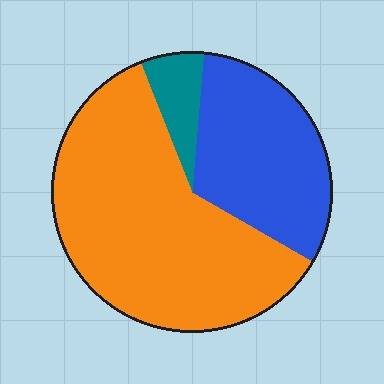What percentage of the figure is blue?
Blue covers 32% of the figure.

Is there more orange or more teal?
Orange.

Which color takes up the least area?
Teal, at roughly 5%.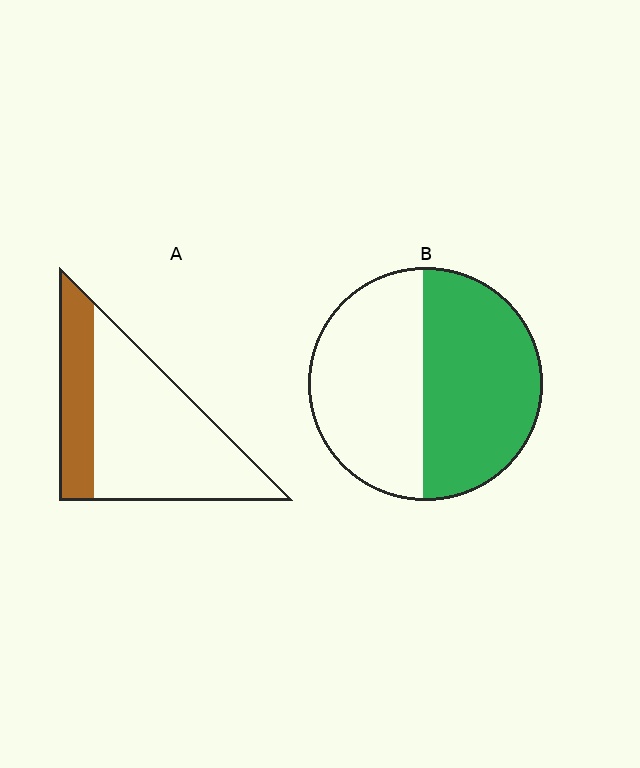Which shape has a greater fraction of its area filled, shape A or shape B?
Shape B.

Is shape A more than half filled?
No.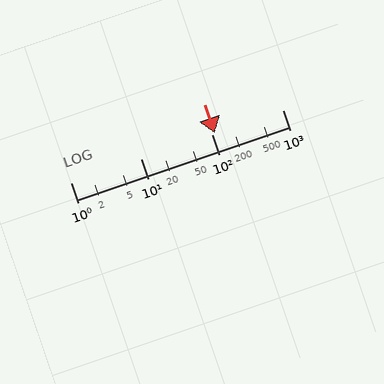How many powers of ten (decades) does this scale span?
The scale spans 3 decades, from 1 to 1000.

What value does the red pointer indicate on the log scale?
The pointer indicates approximately 110.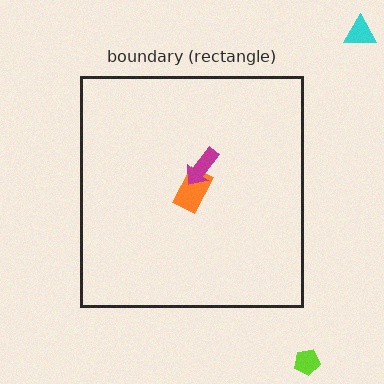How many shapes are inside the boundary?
2 inside, 2 outside.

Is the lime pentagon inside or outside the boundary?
Outside.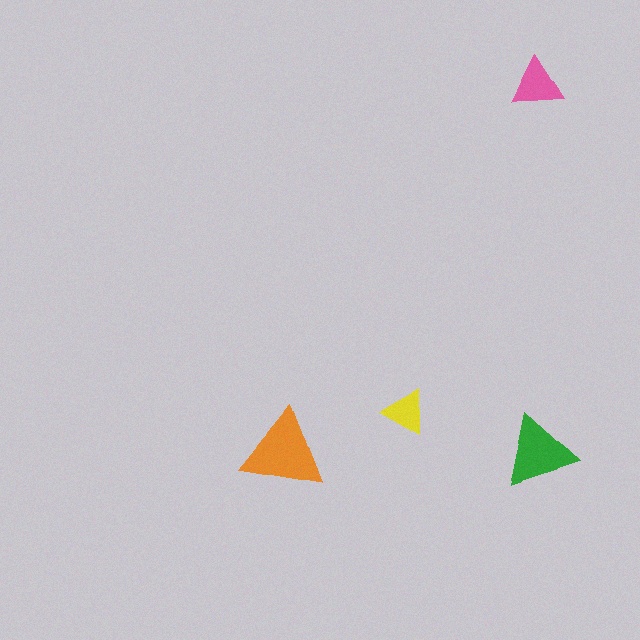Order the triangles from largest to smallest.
the orange one, the green one, the pink one, the yellow one.